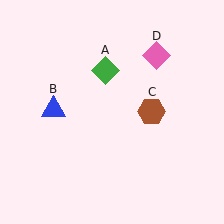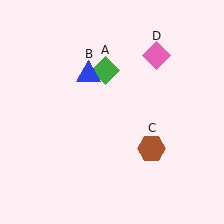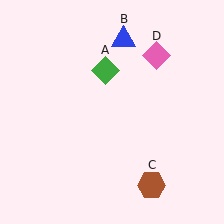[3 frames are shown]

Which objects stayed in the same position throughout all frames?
Green diamond (object A) and pink diamond (object D) remained stationary.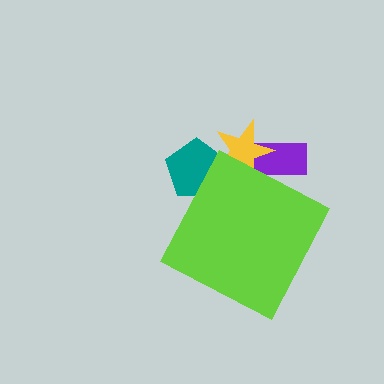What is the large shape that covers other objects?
A lime diamond.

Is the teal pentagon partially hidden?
Yes, the teal pentagon is partially hidden behind the lime diamond.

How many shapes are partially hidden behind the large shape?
3 shapes are partially hidden.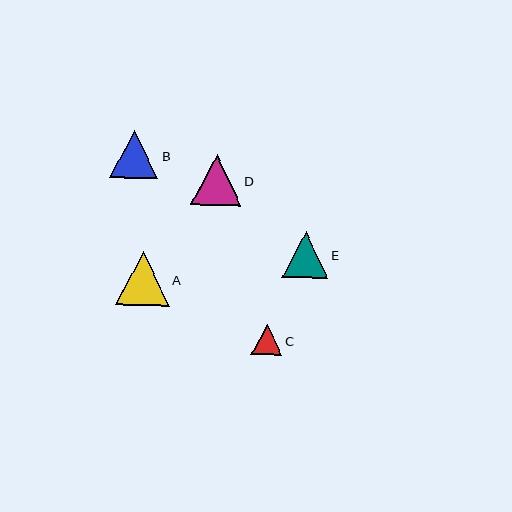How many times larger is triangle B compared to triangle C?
Triangle B is approximately 1.6 times the size of triangle C.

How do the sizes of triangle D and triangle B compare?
Triangle D and triangle B are approximately the same size.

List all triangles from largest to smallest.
From largest to smallest: A, D, B, E, C.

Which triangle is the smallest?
Triangle C is the smallest with a size of approximately 31 pixels.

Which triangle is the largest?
Triangle A is the largest with a size of approximately 54 pixels.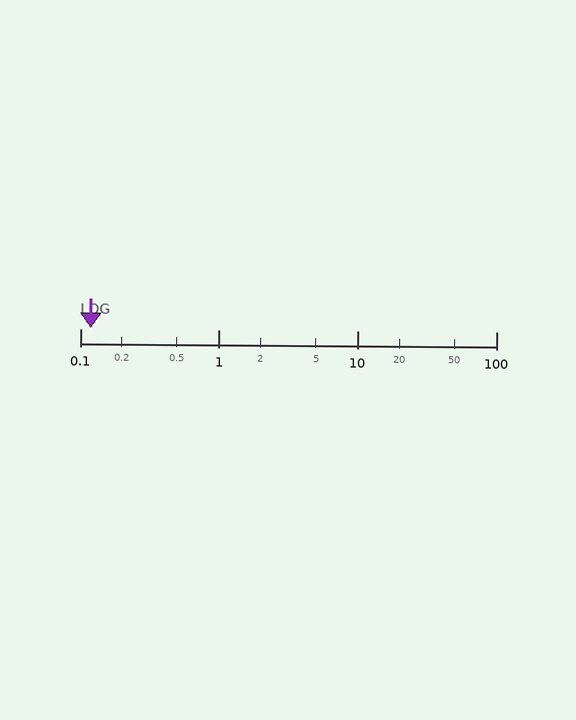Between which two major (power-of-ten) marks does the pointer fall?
The pointer is between 0.1 and 1.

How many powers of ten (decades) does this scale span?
The scale spans 3 decades, from 0.1 to 100.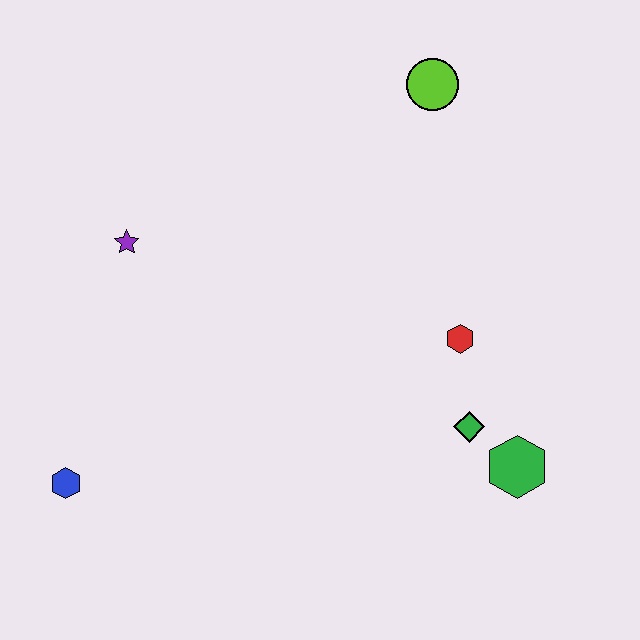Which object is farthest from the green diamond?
The blue hexagon is farthest from the green diamond.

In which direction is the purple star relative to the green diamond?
The purple star is to the left of the green diamond.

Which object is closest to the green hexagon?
The green diamond is closest to the green hexagon.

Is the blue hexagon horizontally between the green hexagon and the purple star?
No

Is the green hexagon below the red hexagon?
Yes